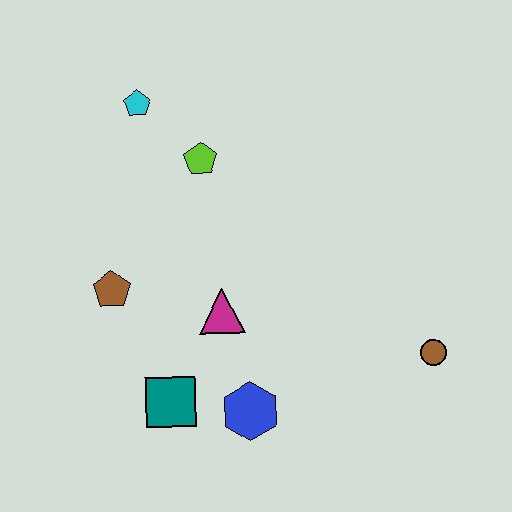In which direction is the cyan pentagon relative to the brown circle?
The cyan pentagon is to the left of the brown circle.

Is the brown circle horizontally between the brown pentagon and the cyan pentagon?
No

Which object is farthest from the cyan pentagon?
The brown circle is farthest from the cyan pentagon.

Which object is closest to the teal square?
The blue hexagon is closest to the teal square.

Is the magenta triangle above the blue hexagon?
Yes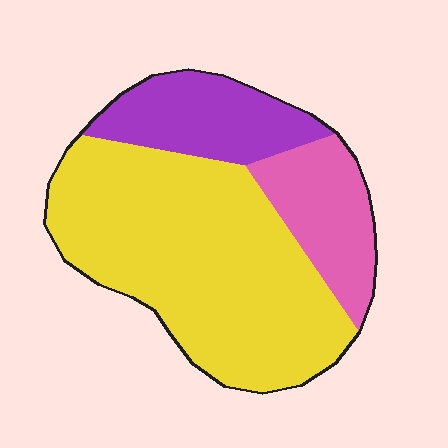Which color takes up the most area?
Yellow, at roughly 65%.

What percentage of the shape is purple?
Purple takes up about one fifth (1/5) of the shape.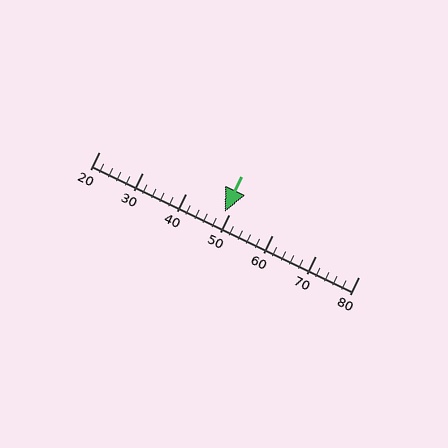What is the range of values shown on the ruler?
The ruler shows values from 20 to 80.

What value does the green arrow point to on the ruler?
The green arrow points to approximately 49.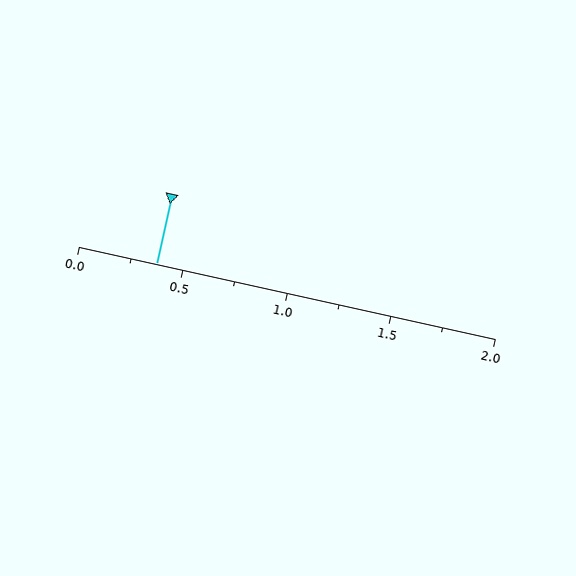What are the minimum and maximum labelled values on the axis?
The axis runs from 0.0 to 2.0.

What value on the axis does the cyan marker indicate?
The marker indicates approximately 0.38.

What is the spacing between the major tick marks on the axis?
The major ticks are spaced 0.5 apart.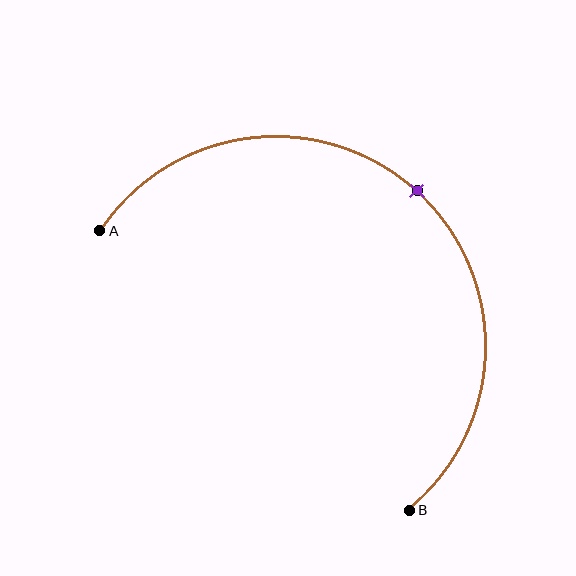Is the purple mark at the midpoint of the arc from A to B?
Yes. The purple mark lies on the arc at equal arc-length from both A and B — it is the arc midpoint.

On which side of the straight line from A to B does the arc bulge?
The arc bulges above and to the right of the straight line connecting A and B.